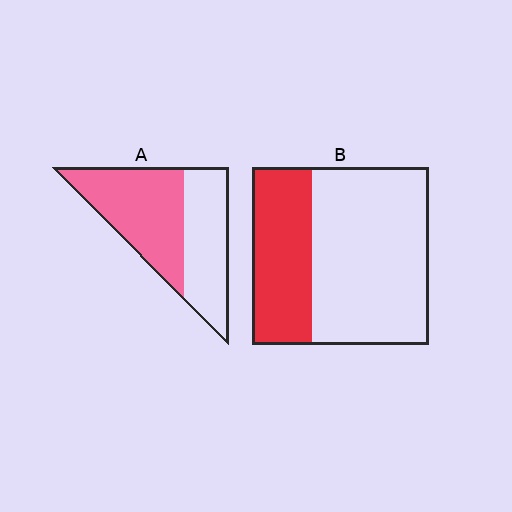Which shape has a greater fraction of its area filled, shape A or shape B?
Shape A.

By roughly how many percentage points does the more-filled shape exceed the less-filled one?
By roughly 20 percentage points (A over B).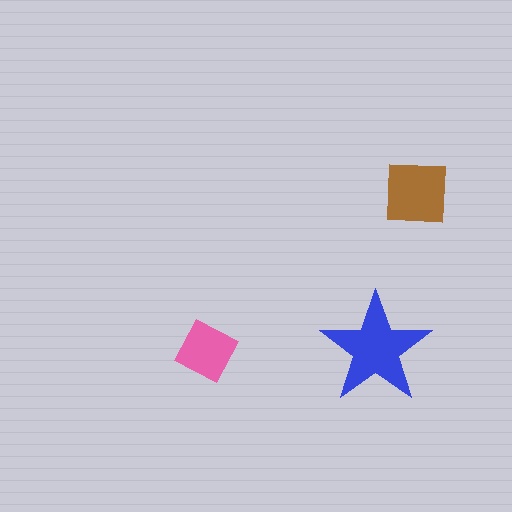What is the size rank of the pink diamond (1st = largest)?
3rd.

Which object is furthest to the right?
The brown square is rightmost.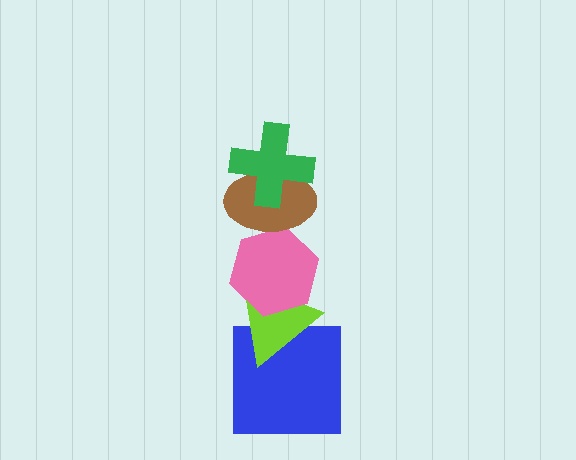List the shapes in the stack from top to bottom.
From top to bottom: the green cross, the brown ellipse, the pink hexagon, the lime triangle, the blue square.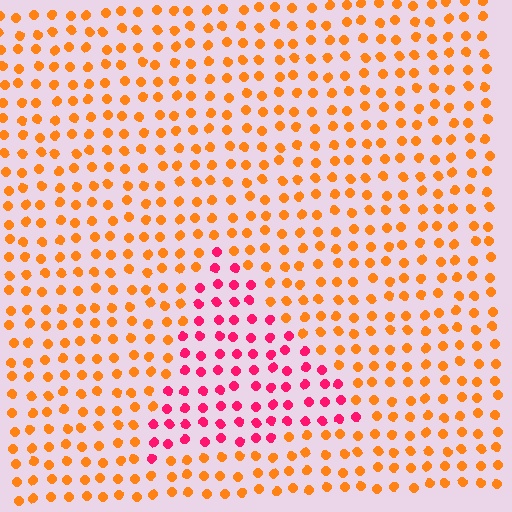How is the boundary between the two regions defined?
The boundary is defined purely by a slight shift in hue (about 51 degrees). Spacing, size, and orientation are identical on both sides.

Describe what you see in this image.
The image is filled with small orange elements in a uniform arrangement. A triangle-shaped region is visible where the elements are tinted to a slightly different hue, forming a subtle color boundary.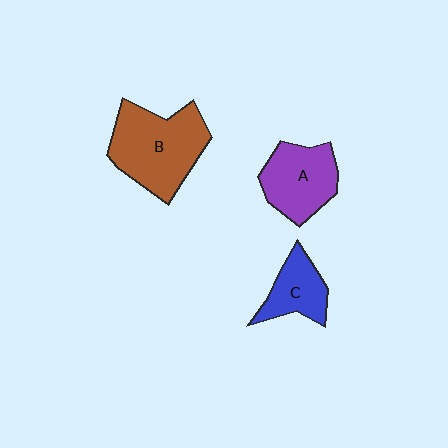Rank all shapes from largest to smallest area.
From largest to smallest: B (brown), A (purple), C (blue).